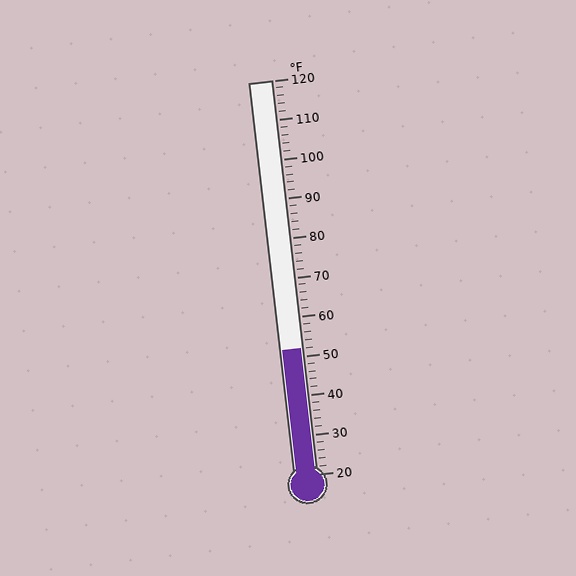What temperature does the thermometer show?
The thermometer shows approximately 52°F.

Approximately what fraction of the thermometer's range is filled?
The thermometer is filled to approximately 30% of its range.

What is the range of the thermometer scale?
The thermometer scale ranges from 20°F to 120°F.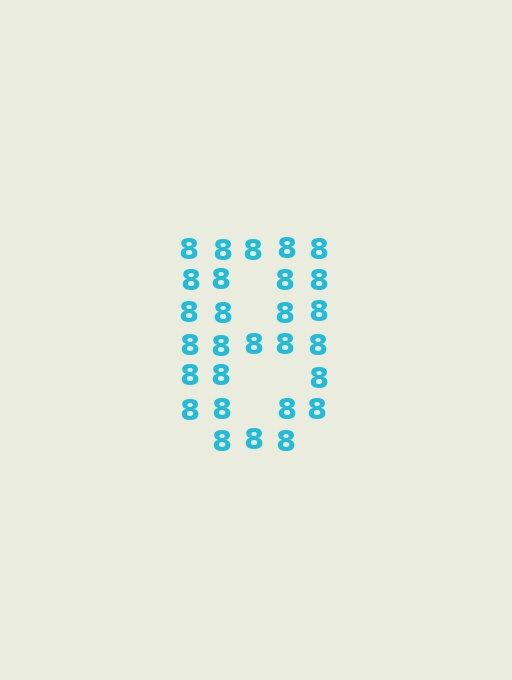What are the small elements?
The small elements are digit 8's.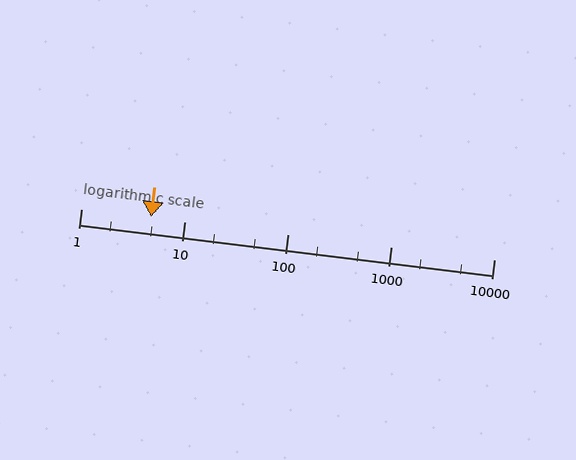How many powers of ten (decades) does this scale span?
The scale spans 4 decades, from 1 to 10000.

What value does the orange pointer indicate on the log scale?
The pointer indicates approximately 4.8.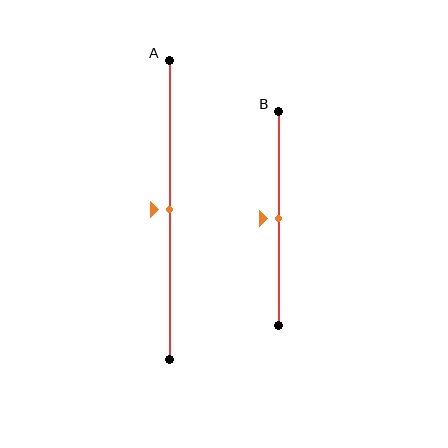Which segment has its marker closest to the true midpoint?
Segment A has its marker closest to the true midpoint.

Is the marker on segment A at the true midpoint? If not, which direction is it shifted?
Yes, the marker on segment A is at the true midpoint.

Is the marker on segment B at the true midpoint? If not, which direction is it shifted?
Yes, the marker on segment B is at the true midpoint.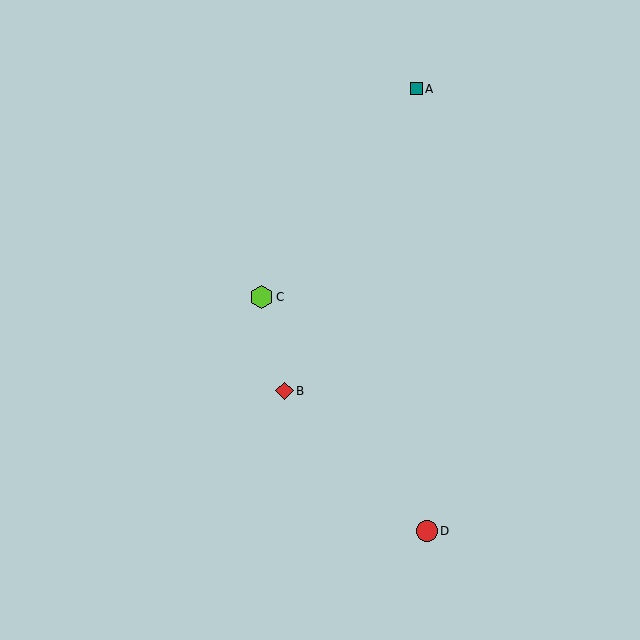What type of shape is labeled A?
Shape A is a teal square.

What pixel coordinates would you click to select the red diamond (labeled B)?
Click at (284, 391) to select the red diamond B.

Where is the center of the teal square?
The center of the teal square is at (416, 89).